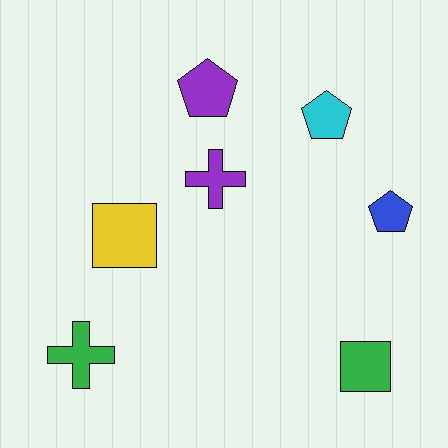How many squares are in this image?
There are 2 squares.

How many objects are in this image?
There are 7 objects.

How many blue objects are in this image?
There is 1 blue object.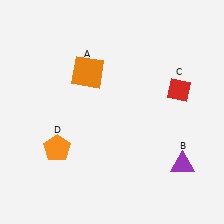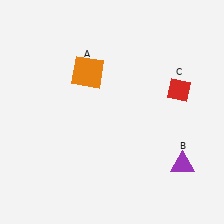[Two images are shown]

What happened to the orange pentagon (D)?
The orange pentagon (D) was removed in Image 2. It was in the bottom-left area of Image 1.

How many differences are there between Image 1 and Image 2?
There is 1 difference between the two images.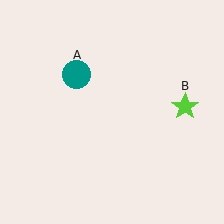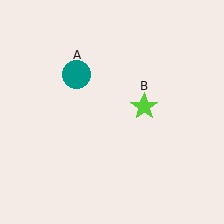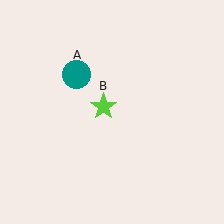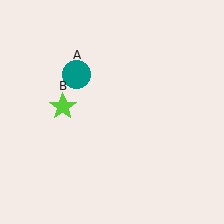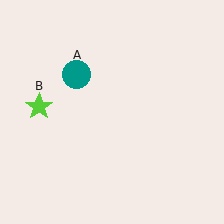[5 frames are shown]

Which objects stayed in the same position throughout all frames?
Teal circle (object A) remained stationary.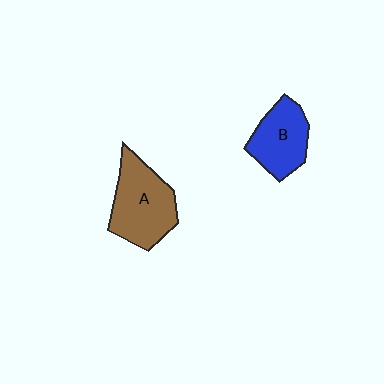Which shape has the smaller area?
Shape B (blue).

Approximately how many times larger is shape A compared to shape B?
Approximately 1.3 times.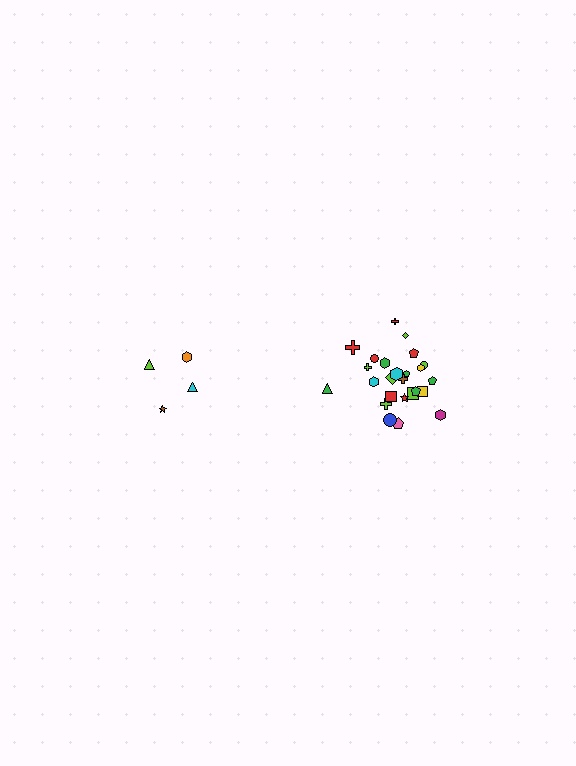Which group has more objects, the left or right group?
The right group.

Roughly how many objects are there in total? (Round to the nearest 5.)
Roughly 30 objects in total.